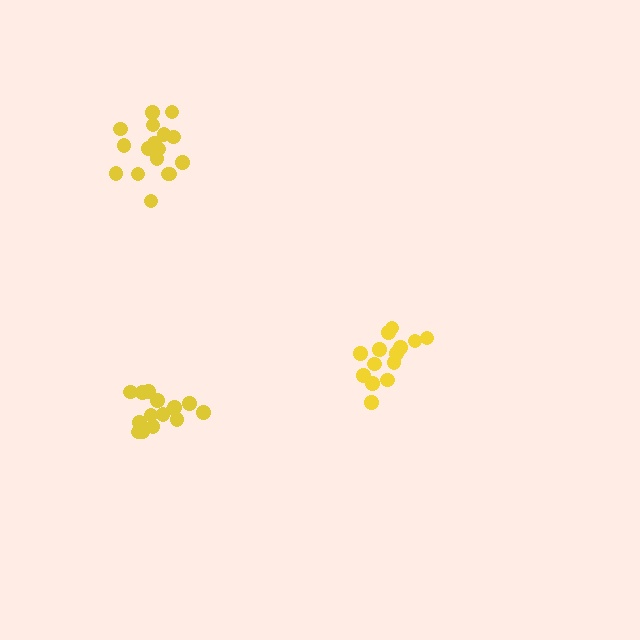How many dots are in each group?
Group 1: 14 dots, Group 2: 17 dots, Group 3: 16 dots (47 total).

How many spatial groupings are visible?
There are 3 spatial groupings.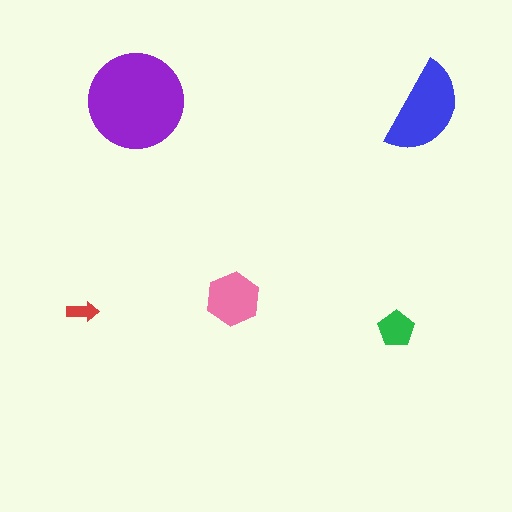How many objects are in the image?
There are 5 objects in the image.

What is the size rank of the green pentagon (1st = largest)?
4th.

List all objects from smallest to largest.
The red arrow, the green pentagon, the pink hexagon, the blue semicircle, the purple circle.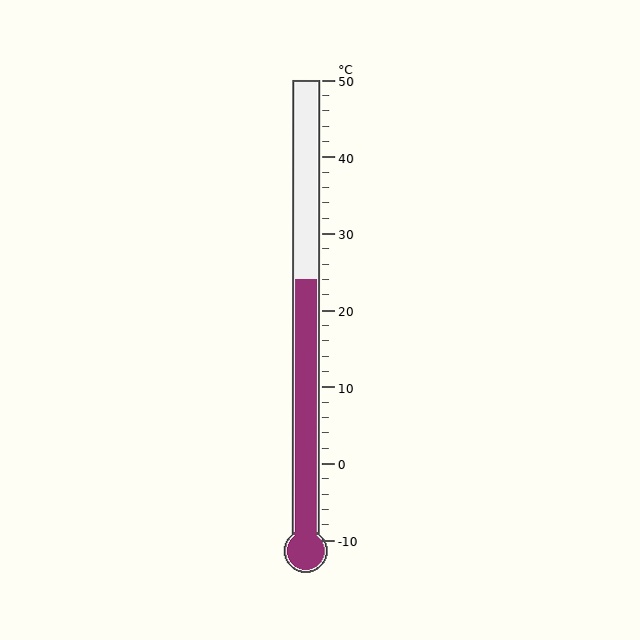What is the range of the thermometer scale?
The thermometer scale ranges from -10°C to 50°C.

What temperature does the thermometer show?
The thermometer shows approximately 24°C.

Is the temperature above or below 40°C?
The temperature is below 40°C.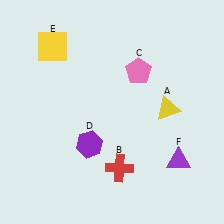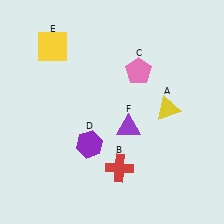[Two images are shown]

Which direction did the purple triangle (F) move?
The purple triangle (F) moved left.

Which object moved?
The purple triangle (F) moved left.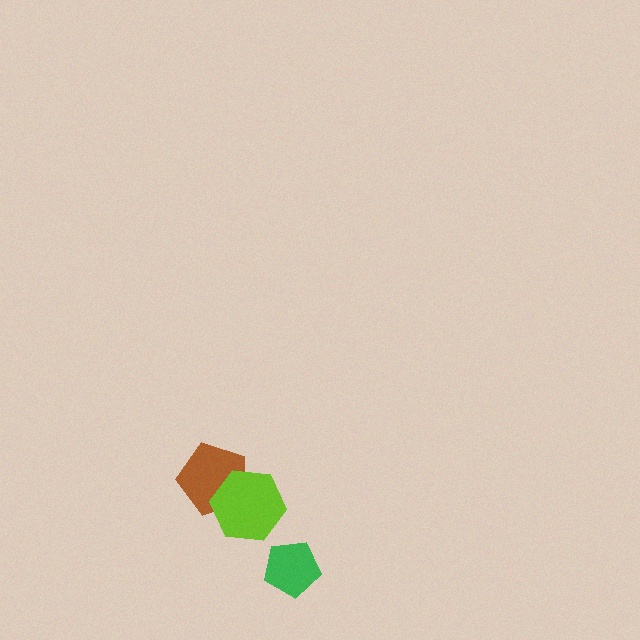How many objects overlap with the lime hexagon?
1 object overlaps with the lime hexagon.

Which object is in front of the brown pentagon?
The lime hexagon is in front of the brown pentagon.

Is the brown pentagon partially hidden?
Yes, it is partially covered by another shape.